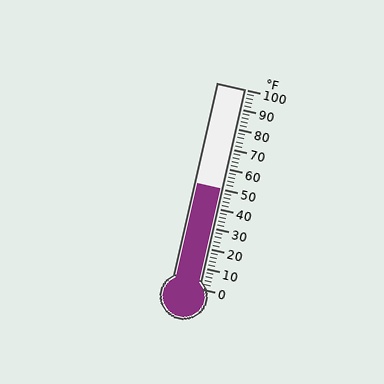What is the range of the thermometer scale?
The thermometer scale ranges from 0°F to 100°F.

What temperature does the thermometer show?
The thermometer shows approximately 50°F.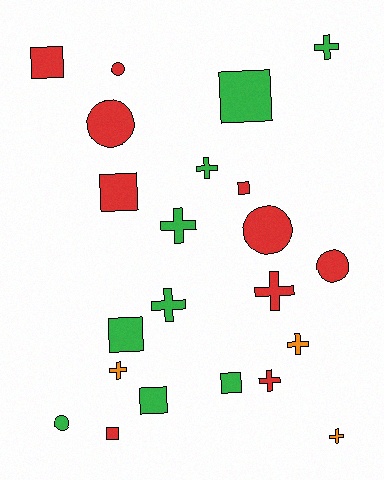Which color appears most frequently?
Red, with 10 objects.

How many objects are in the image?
There are 22 objects.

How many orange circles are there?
There are no orange circles.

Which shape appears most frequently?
Cross, with 9 objects.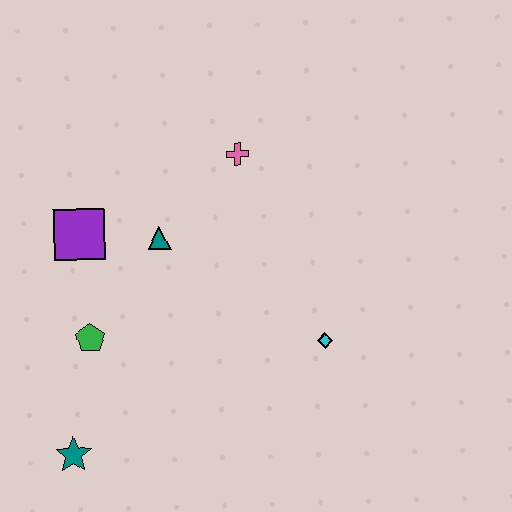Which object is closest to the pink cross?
The teal triangle is closest to the pink cross.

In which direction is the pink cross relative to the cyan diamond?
The pink cross is above the cyan diamond.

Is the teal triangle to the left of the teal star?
No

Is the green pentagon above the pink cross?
No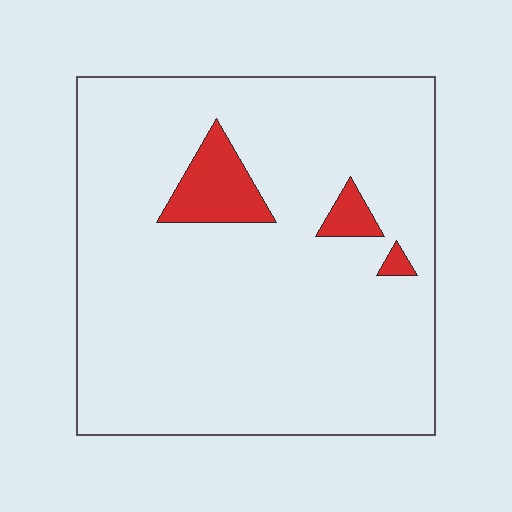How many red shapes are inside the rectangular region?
3.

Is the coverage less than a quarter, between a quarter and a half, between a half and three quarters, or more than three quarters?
Less than a quarter.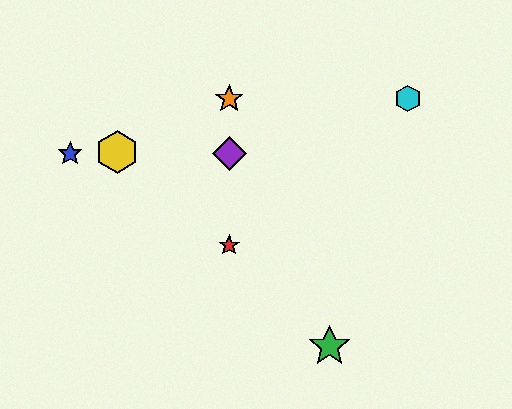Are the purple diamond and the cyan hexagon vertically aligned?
No, the purple diamond is at x≈229 and the cyan hexagon is at x≈408.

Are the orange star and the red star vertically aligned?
Yes, both are at x≈229.